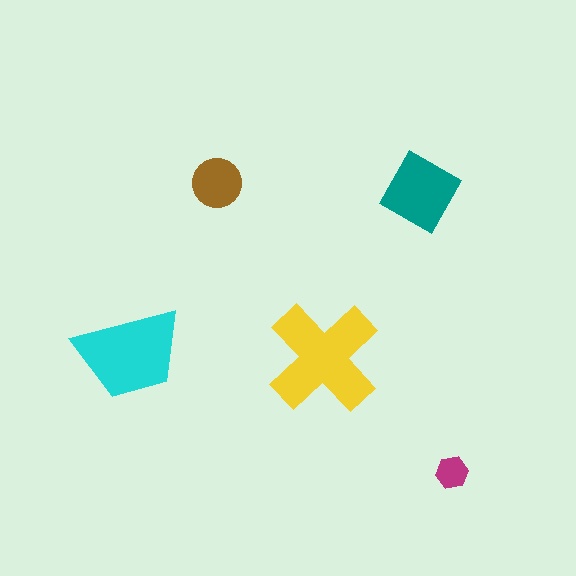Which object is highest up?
The brown circle is topmost.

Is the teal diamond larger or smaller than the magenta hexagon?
Larger.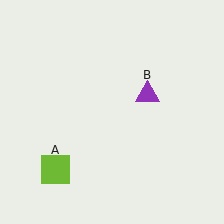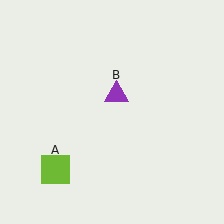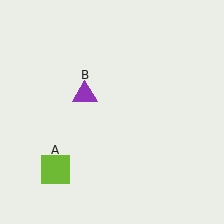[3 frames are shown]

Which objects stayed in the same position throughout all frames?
Lime square (object A) remained stationary.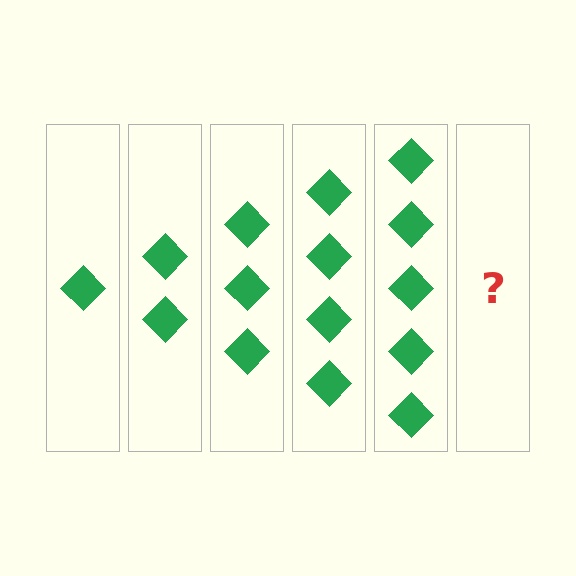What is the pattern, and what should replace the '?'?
The pattern is that each step adds one more diamond. The '?' should be 6 diamonds.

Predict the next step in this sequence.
The next step is 6 diamonds.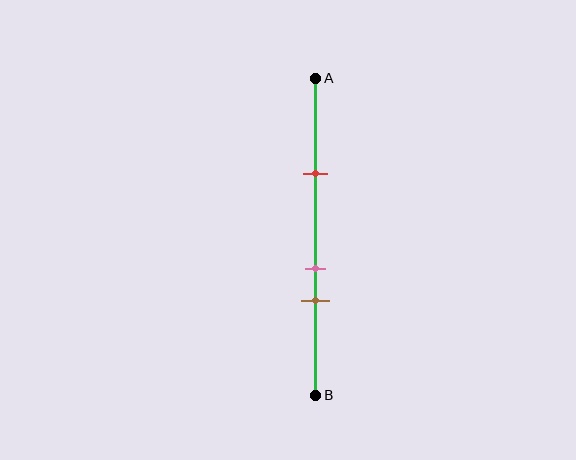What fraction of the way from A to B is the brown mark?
The brown mark is approximately 70% (0.7) of the way from A to B.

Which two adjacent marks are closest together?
The pink and brown marks are the closest adjacent pair.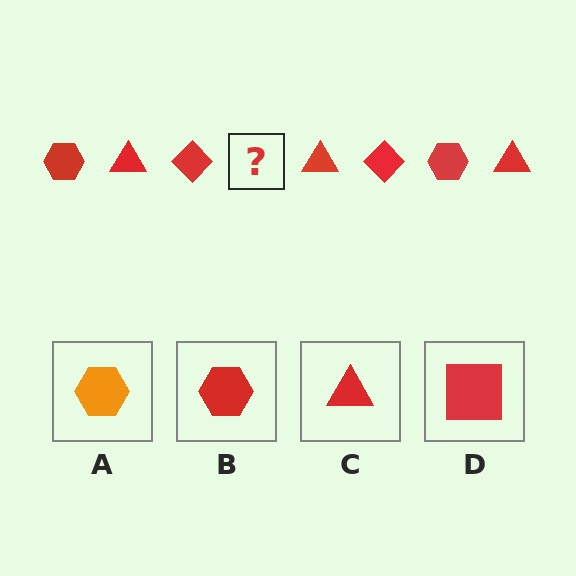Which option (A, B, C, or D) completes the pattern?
B.